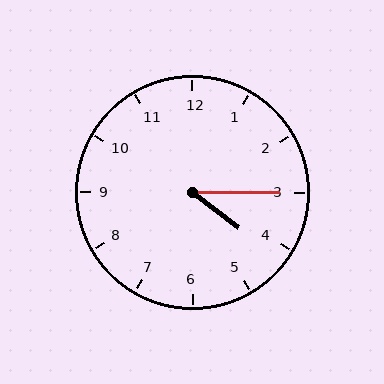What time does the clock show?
4:15.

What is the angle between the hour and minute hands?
Approximately 38 degrees.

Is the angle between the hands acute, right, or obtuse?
It is acute.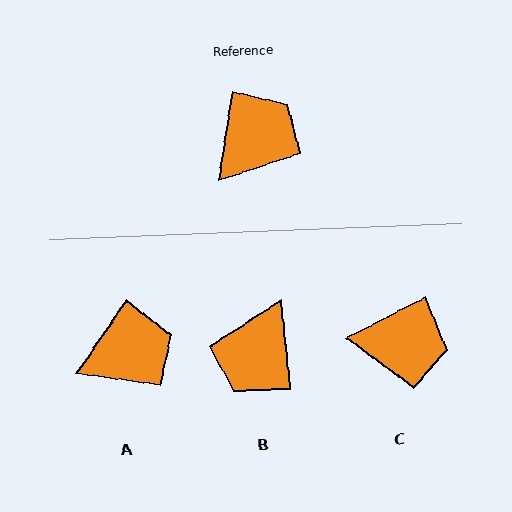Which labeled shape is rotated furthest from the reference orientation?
B, about 165 degrees away.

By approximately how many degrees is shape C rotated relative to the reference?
Approximately 55 degrees clockwise.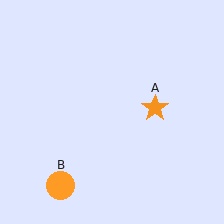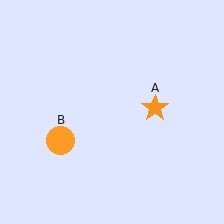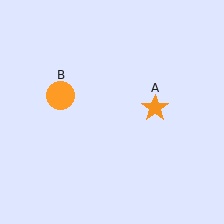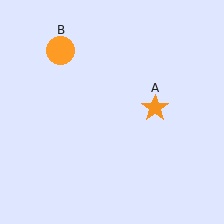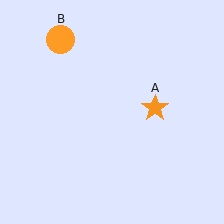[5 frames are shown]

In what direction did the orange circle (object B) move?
The orange circle (object B) moved up.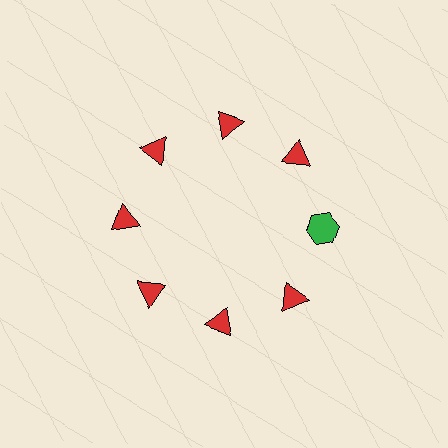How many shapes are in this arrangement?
There are 8 shapes arranged in a ring pattern.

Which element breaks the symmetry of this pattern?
The green hexagon at roughly the 3 o'clock position breaks the symmetry. All other shapes are red triangles.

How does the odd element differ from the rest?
It differs in both color (green instead of red) and shape (hexagon instead of triangle).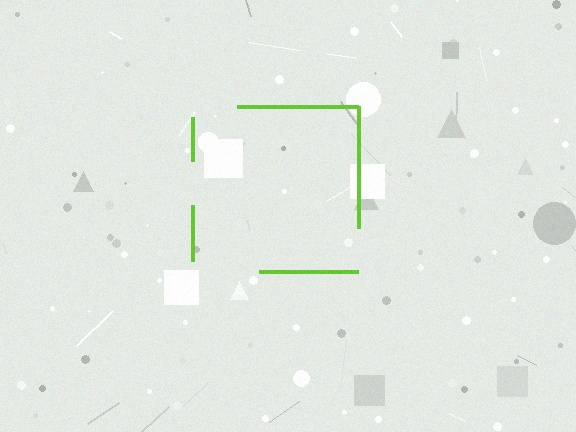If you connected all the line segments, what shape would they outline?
They would outline a square.